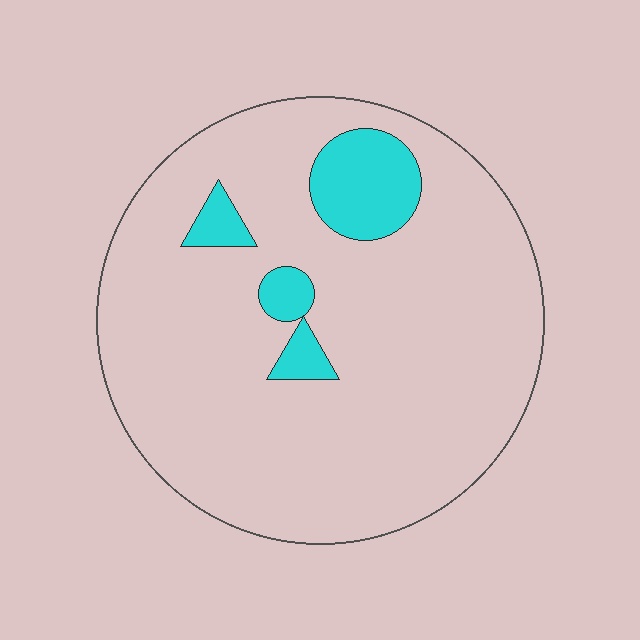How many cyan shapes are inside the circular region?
4.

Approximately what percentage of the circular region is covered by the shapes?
Approximately 10%.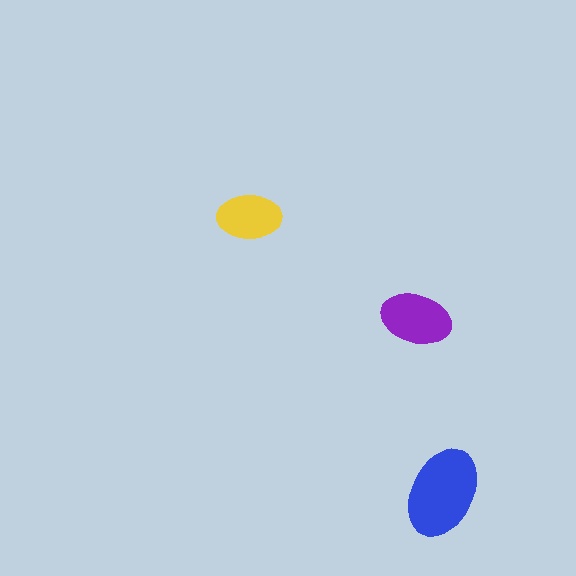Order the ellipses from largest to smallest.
the blue one, the purple one, the yellow one.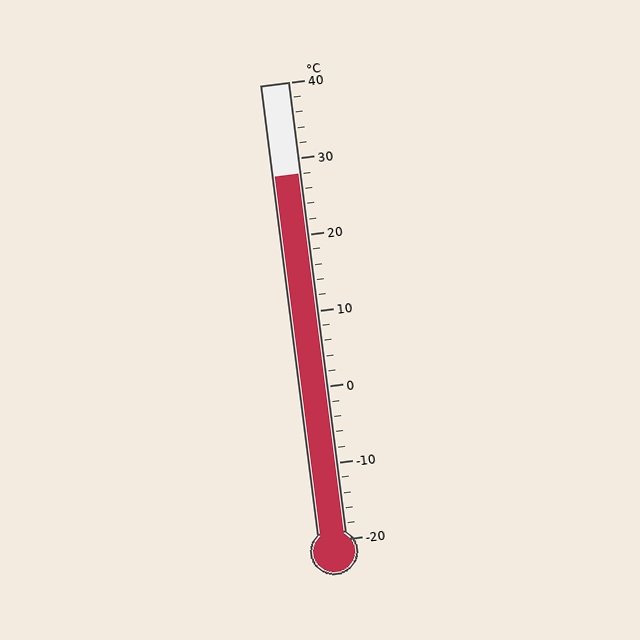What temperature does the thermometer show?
The thermometer shows approximately 28°C.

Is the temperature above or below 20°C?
The temperature is above 20°C.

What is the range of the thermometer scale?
The thermometer scale ranges from -20°C to 40°C.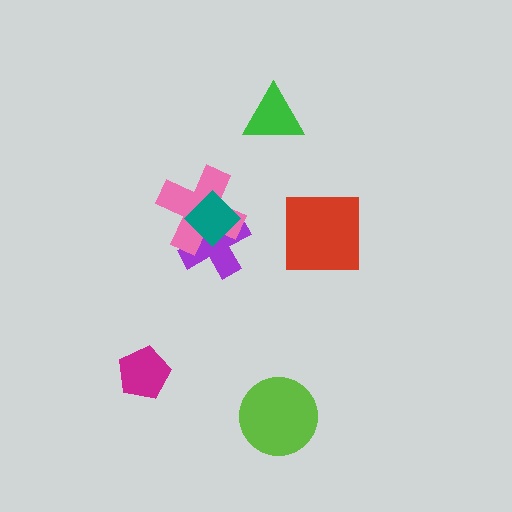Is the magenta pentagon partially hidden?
No, no other shape covers it.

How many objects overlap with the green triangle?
0 objects overlap with the green triangle.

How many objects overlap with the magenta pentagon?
0 objects overlap with the magenta pentagon.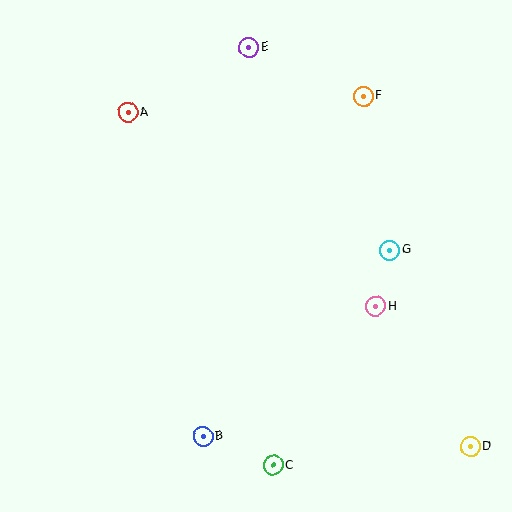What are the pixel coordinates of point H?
Point H is at (376, 306).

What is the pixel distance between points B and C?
The distance between B and C is 76 pixels.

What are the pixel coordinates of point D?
Point D is at (470, 446).